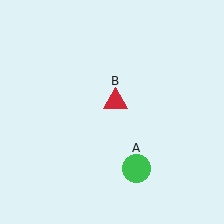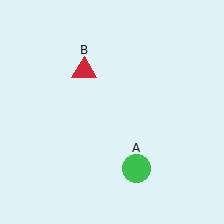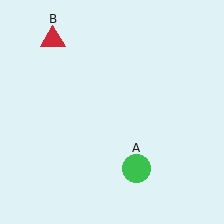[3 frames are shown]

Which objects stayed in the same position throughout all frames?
Green circle (object A) remained stationary.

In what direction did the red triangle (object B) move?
The red triangle (object B) moved up and to the left.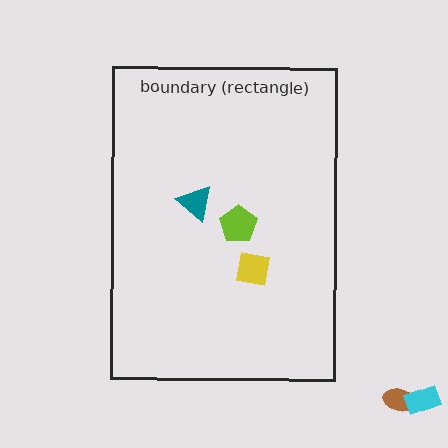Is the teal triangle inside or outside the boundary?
Inside.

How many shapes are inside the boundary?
3 inside, 2 outside.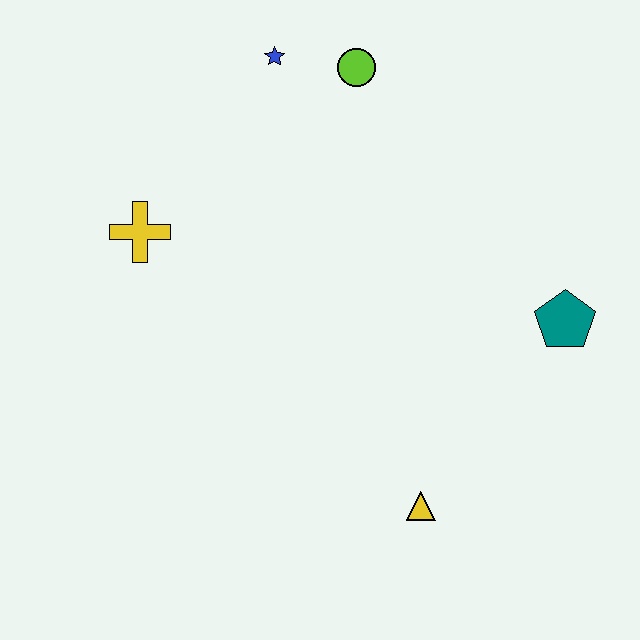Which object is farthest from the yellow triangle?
The blue star is farthest from the yellow triangle.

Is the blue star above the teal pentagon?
Yes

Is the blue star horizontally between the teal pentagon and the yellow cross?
Yes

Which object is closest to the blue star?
The lime circle is closest to the blue star.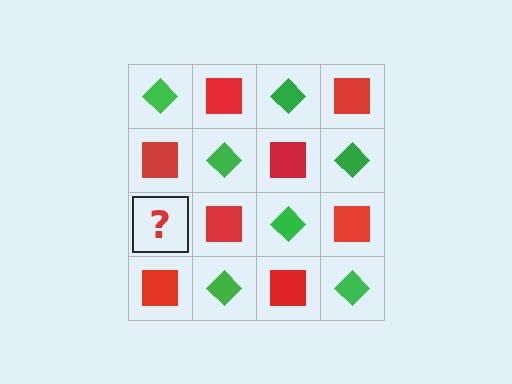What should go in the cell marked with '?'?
The missing cell should contain a green diamond.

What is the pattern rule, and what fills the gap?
The rule is that it alternates green diamond and red square in a checkerboard pattern. The gap should be filled with a green diamond.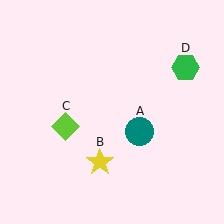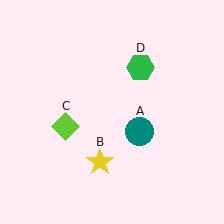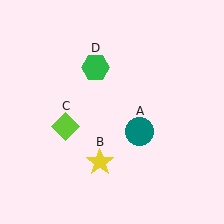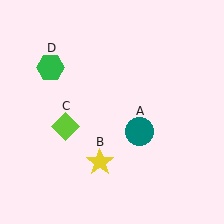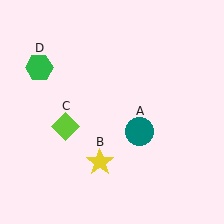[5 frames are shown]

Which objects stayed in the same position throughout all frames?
Teal circle (object A) and yellow star (object B) and lime diamond (object C) remained stationary.